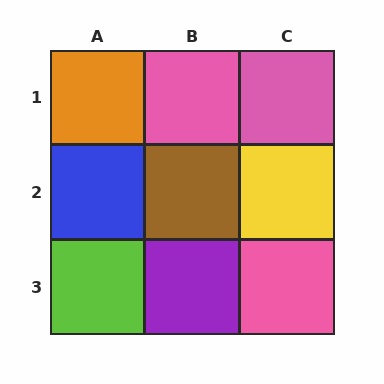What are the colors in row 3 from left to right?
Lime, purple, pink.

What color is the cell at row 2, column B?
Brown.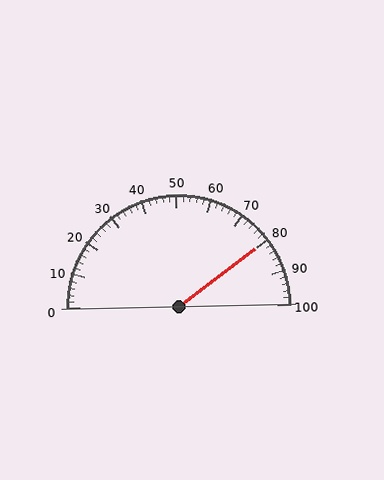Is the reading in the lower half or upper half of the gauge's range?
The reading is in the upper half of the range (0 to 100).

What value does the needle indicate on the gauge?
The needle indicates approximately 80.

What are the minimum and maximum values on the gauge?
The gauge ranges from 0 to 100.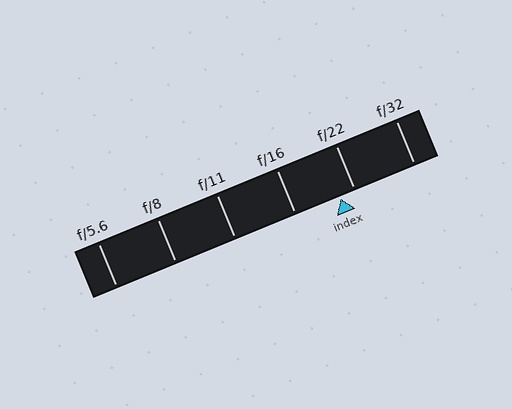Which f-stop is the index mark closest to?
The index mark is closest to f/22.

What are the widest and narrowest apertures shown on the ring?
The widest aperture shown is f/5.6 and the narrowest is f/32.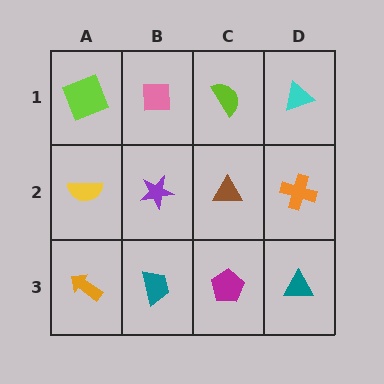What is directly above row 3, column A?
A yellow semicircle.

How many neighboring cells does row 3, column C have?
3.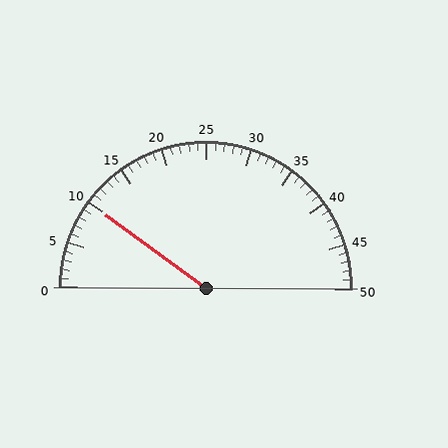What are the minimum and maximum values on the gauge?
The gauge ranges from 0 to 50.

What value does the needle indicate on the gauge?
The needle indicates approximately 10.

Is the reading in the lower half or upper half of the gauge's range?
The reading is in the lower half of the range (0 to 50).